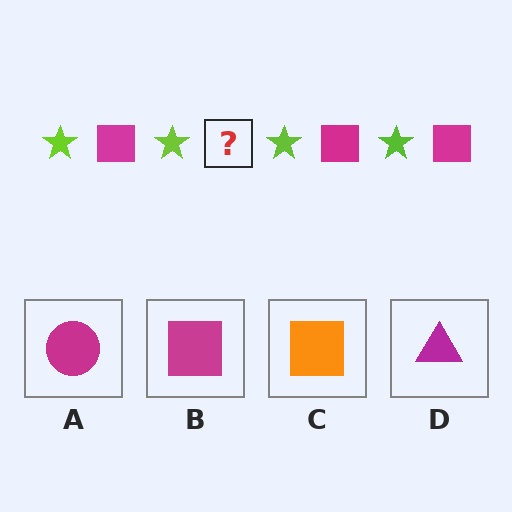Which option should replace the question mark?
Option B.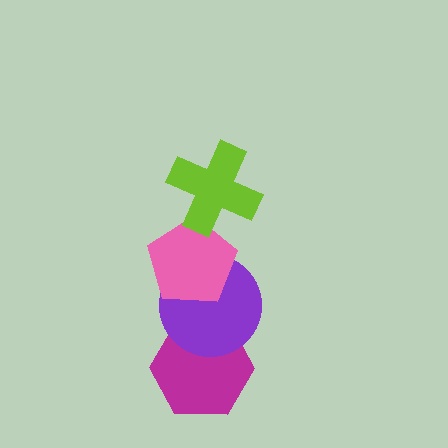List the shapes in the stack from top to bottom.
From top to bottom: the lime cross, the pink pentagon, the purple circle, the magenta hexagon.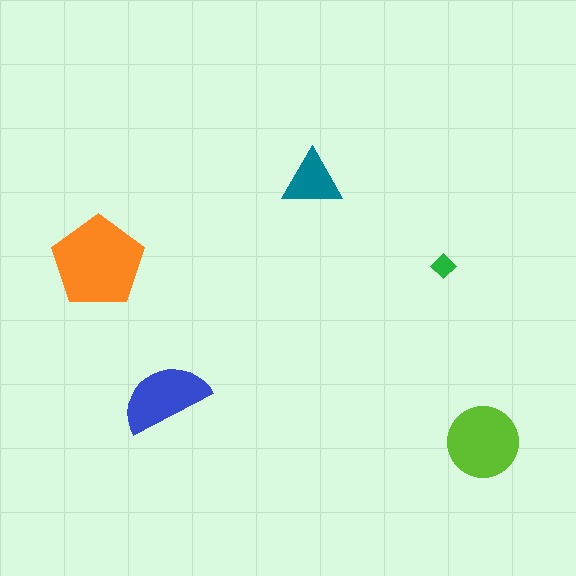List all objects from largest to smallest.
The orange pentagon, the lime circle, the blue semicircle, the teal triangle, the green diamond.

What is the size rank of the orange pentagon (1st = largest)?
1st.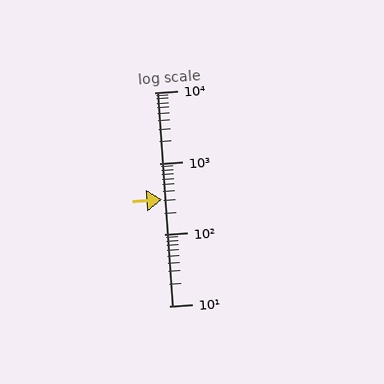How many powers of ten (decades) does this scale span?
The scale spans 3 decades, from 10 to 10000.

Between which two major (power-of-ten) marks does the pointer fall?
The pointer is between 100 and 1000.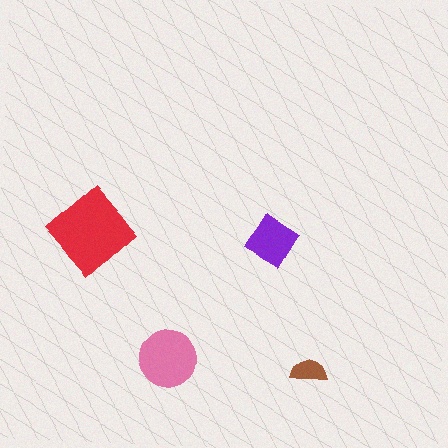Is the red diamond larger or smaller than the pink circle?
Larger.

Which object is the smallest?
The brown semicircle.